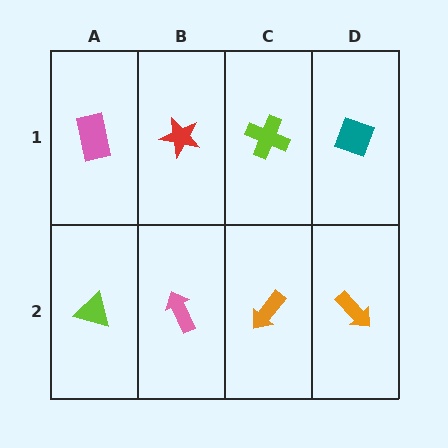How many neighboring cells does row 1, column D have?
2.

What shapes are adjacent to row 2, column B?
A red star (row 1, column B), a lime triangle (row 2, column A), an orange arrow (row 2, column C).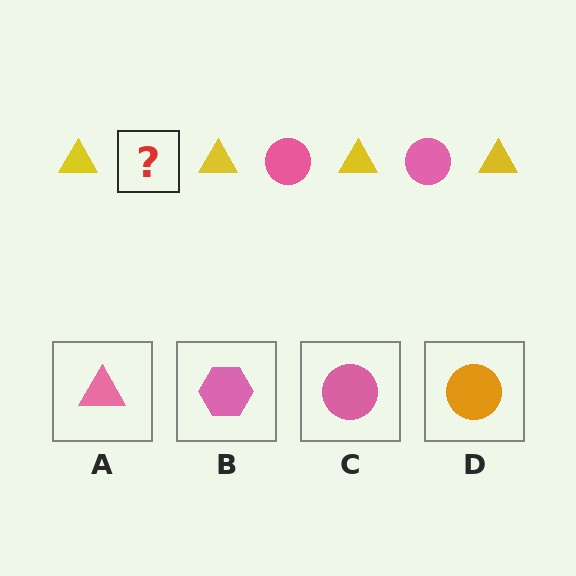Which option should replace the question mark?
Option C.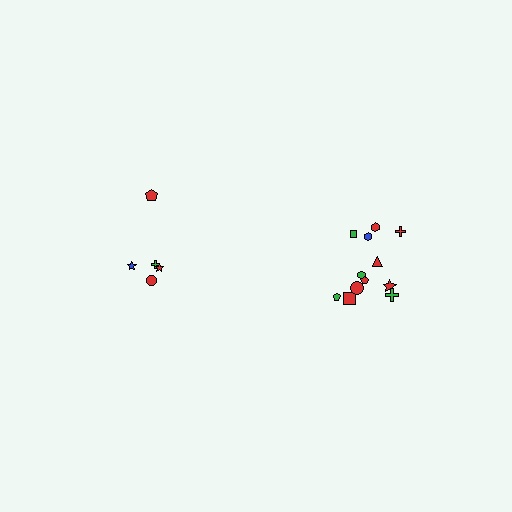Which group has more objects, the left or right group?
The right group.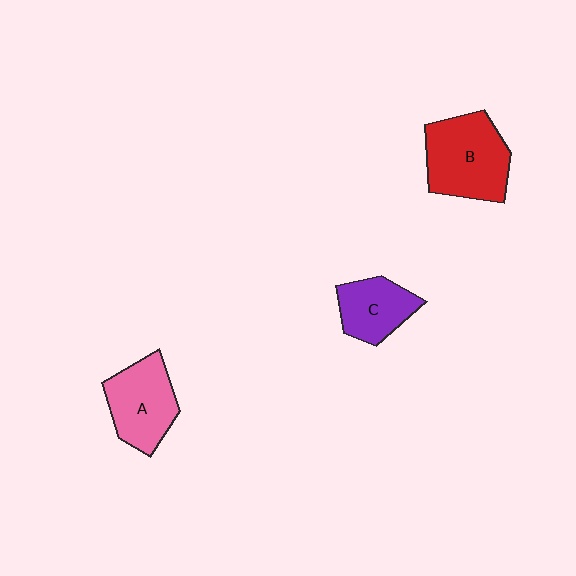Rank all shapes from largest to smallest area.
From largest to smallest: B (red), A (pink), C (purple).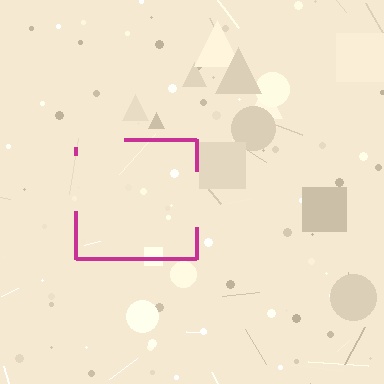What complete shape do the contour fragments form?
The contour fragments form a square.